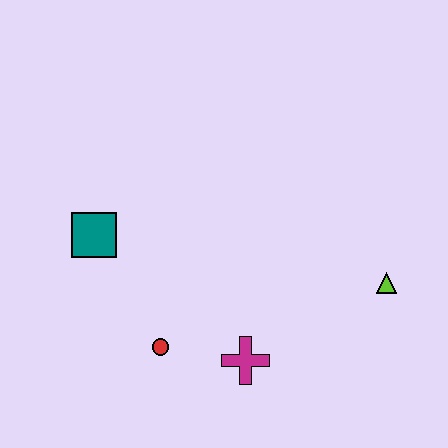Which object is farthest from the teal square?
The lime triangle is farthest from the teal square.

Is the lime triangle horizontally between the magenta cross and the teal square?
No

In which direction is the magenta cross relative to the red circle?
The magenta cross is to the right of the red circle.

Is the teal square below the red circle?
No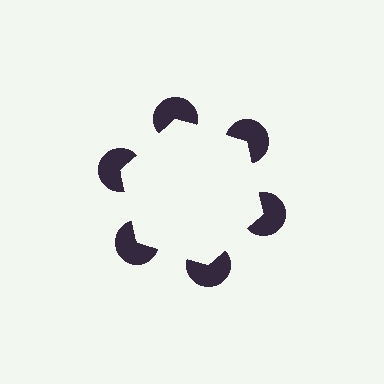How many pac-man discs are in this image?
There are 6 — one at each vertex of the illusory hexagon.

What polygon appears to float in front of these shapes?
An illusory hexagon — its edges are inferred from the aligned wedge cuts in the pac-man discs, not physically drawn.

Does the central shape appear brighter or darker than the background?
It typically appears slightly brighter than the background, even though no actual brightness change is drawn.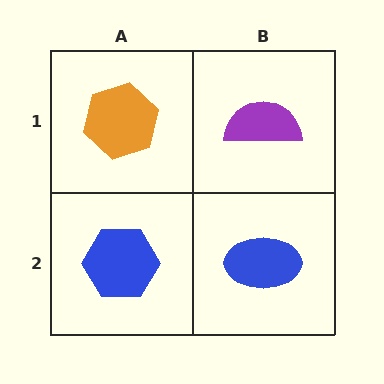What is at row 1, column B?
A purple semicircle.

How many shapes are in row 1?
2 shapes.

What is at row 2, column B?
A blue ellipse.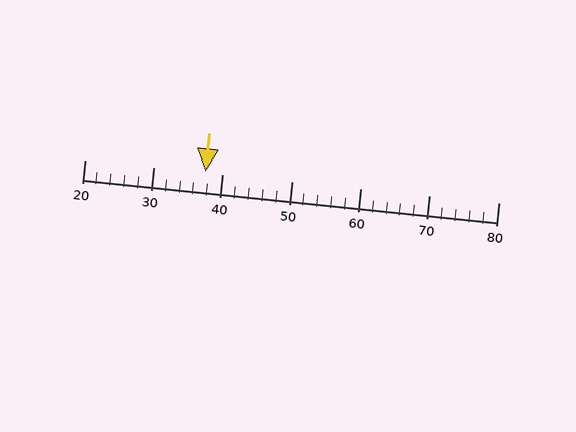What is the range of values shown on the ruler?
The ruler shows values from 20 to 80.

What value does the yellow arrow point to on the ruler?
The yellow arrow points to approximately 38.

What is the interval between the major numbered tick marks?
The major tick marks are spaced 10 units apart.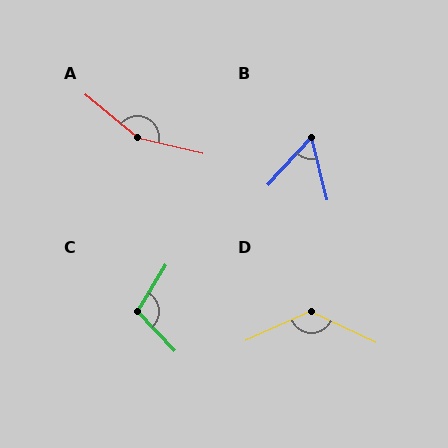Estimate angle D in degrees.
Approximately 131 degrees.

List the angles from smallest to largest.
B (57°), C (105°), D (131°), A (154°).